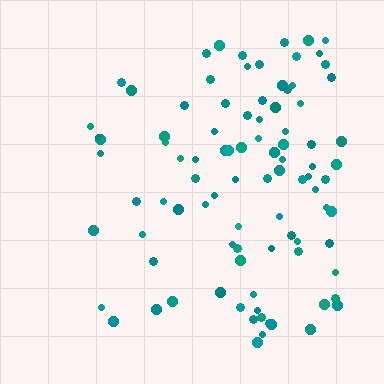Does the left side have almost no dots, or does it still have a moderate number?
Still a moderate number, just noticeably fewer than the right.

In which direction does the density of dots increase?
From left to right, with the right side densest.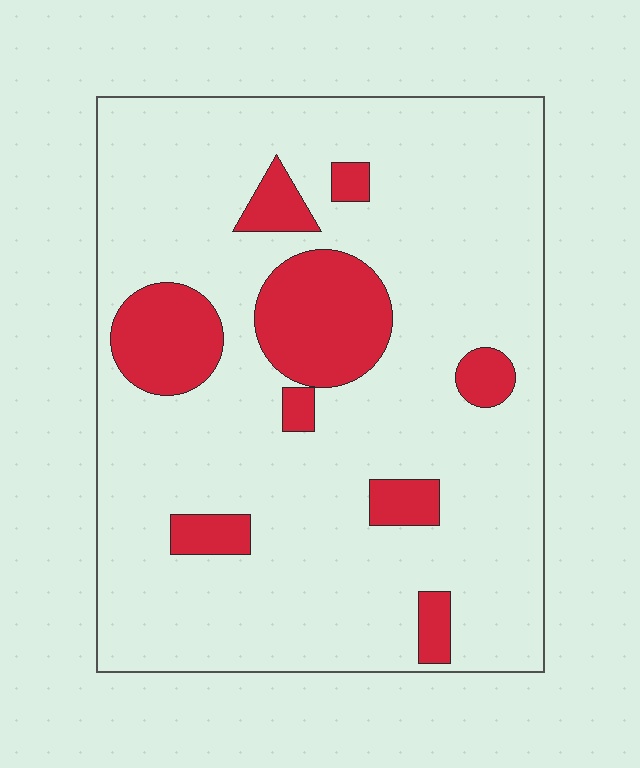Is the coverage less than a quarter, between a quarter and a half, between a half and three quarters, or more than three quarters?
Less than a quarter.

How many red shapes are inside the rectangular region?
9.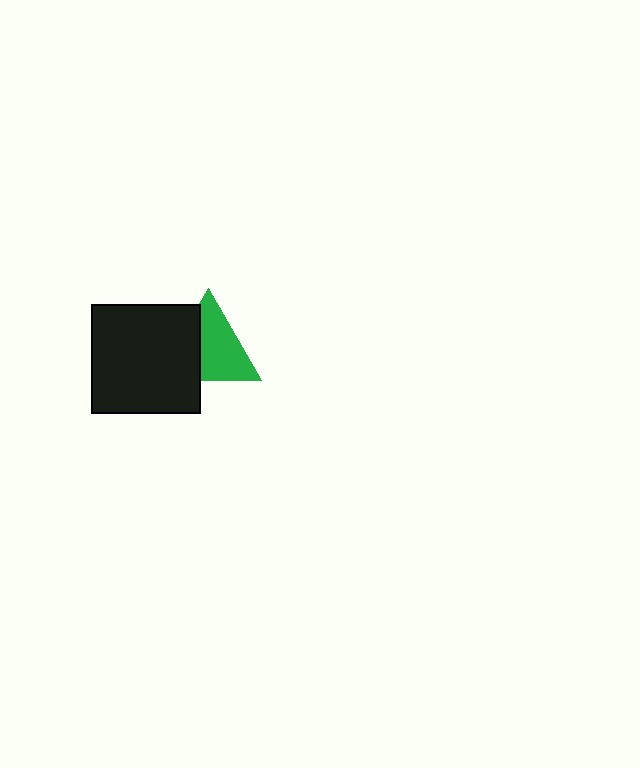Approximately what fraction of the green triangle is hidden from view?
Roughly 38% of the green triangle is hidden behind the black square.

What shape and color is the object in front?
The object in front is a black square.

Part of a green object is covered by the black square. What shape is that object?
It is a triangle.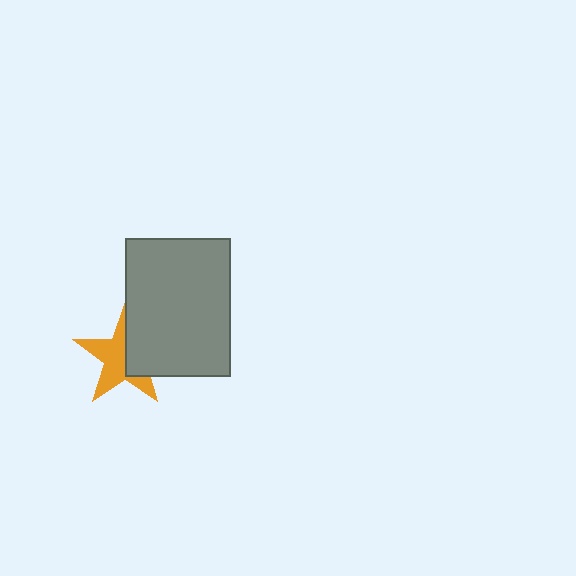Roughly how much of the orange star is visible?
About half of it is visible (roughly 60%).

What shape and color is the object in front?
The object in front is a gray rectangle.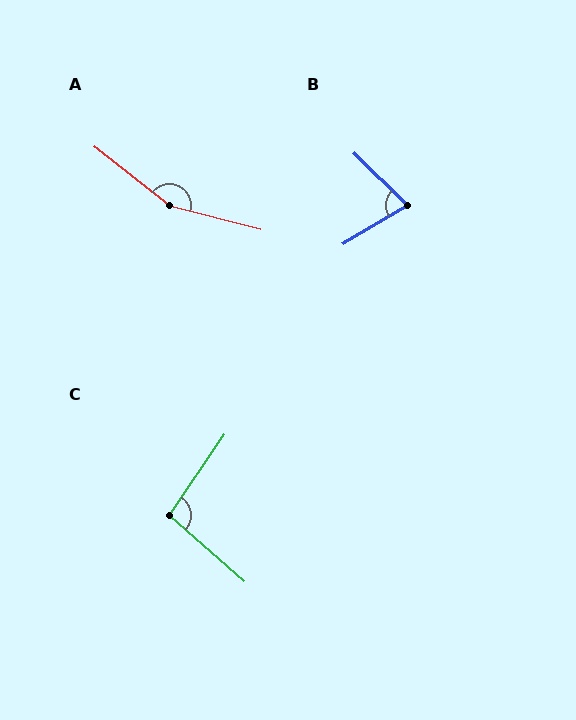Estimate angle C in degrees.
Approximately 97 degrees.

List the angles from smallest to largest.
B (75°), C (97°), A (156°).